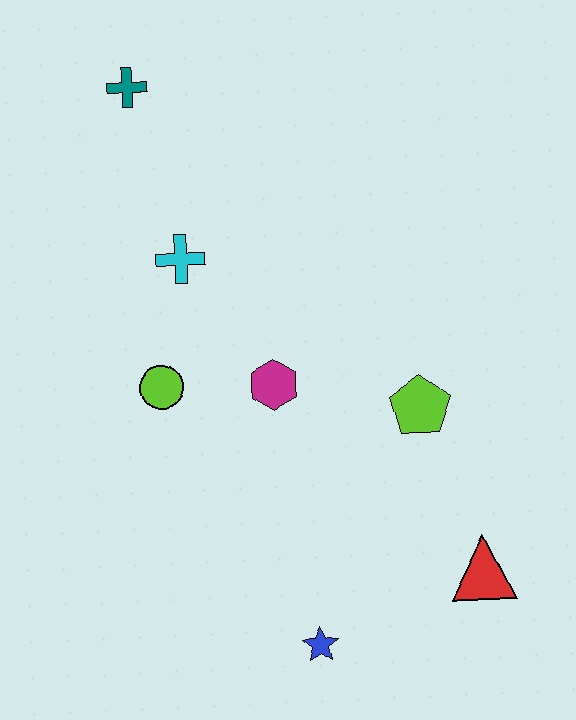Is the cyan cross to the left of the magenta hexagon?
Yes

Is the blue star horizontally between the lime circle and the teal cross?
No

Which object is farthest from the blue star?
The teal cross is farthest from the blue star.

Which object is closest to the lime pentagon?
The magenta hexagon is closest to the lime pentagon.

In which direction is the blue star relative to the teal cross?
The blue star is below the teal cross.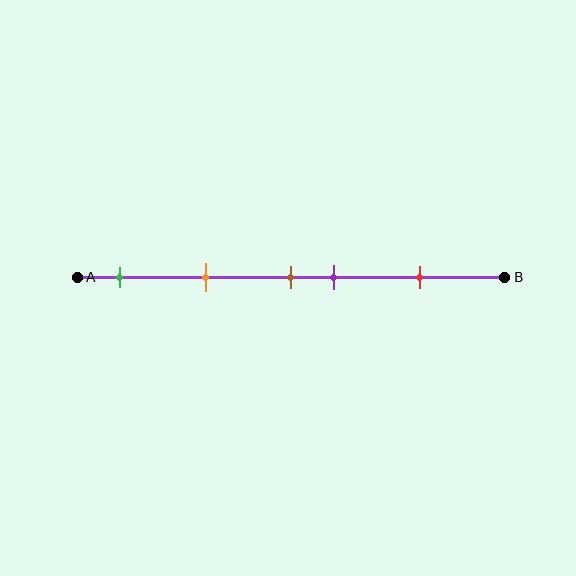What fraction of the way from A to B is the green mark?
The green mark is approximately 10% (0.1) of the way from A to B.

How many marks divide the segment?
There are 5 marks dividing the segment.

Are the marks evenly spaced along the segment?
No, the marks are not evenly spaced.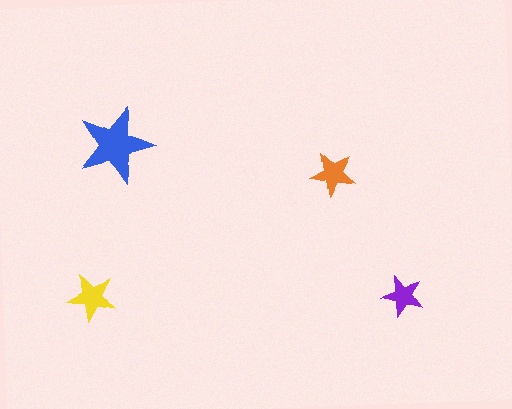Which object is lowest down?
The purple star is bottommost.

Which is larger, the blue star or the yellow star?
The blue one.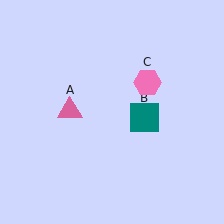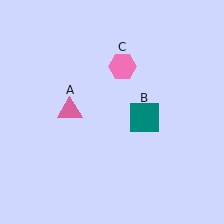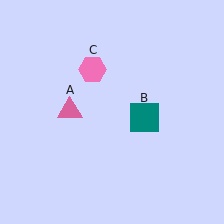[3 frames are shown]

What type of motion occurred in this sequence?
The pink hexagon (object C) rotated counterclockwise around the center of the scene.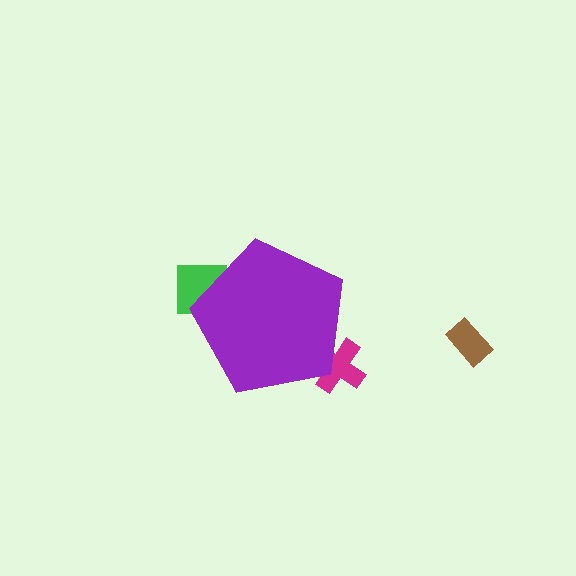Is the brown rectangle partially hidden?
No, the brown rectangle is fully visible.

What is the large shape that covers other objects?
A purple pentagon.